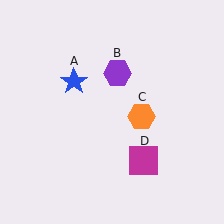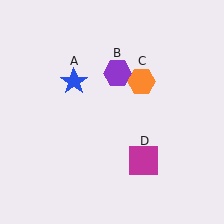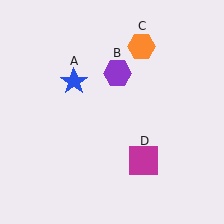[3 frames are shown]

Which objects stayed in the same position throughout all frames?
Blue star (object A) and purple hexagon (object B) and magenta square (object D) remained stationary.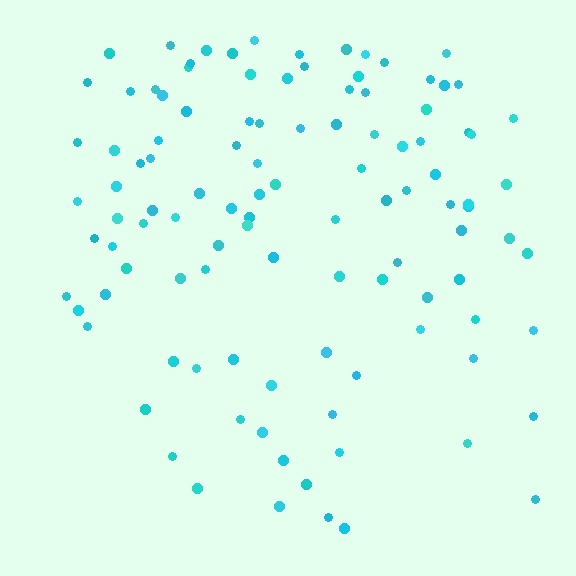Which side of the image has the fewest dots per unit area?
The bottom.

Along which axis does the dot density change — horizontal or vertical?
Vertical.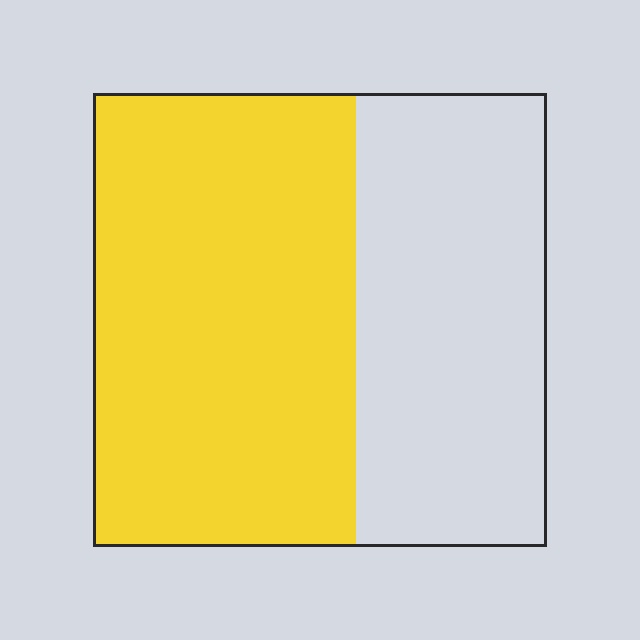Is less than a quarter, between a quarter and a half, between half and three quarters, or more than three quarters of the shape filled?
Between half and three quarters.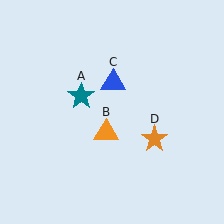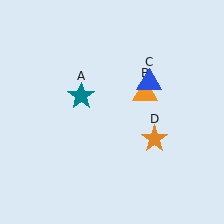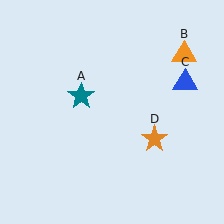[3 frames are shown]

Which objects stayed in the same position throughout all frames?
Teal star (object A) and orange star (object D) remained stationary.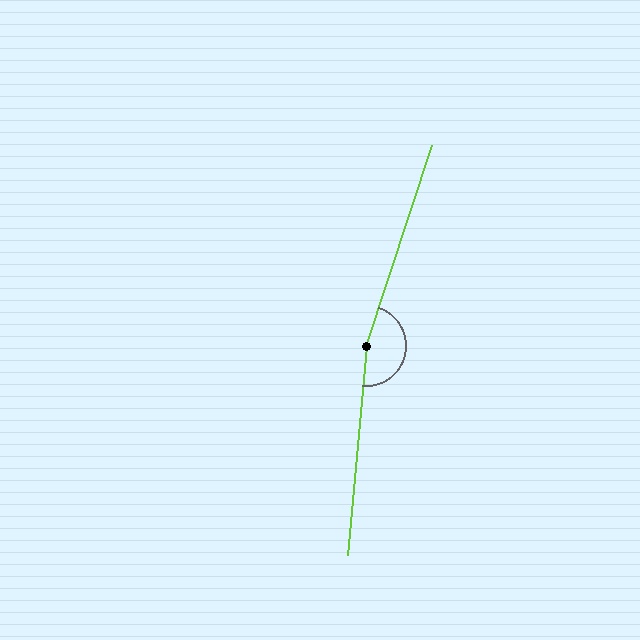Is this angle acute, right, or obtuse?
It is obtuse.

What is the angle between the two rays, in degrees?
Approximately 167 degrees.